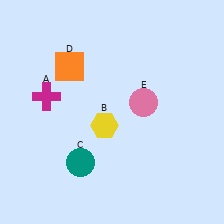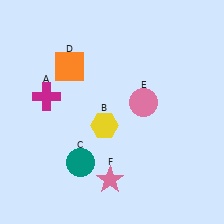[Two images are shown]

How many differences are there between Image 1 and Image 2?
There is 1 difference between the two images.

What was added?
A pink star (F) was added in Image 2.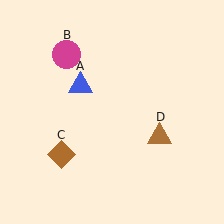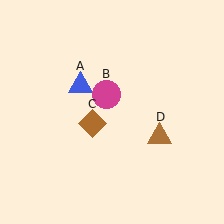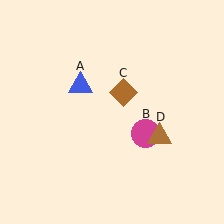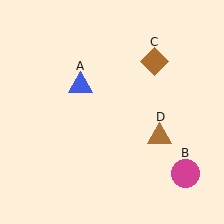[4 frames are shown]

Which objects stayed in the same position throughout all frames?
Blue triangle (object A) and brown triangle (object D) remained stationary.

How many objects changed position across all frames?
2 objects changed position: magenta circle (object B), brown diamond (object C).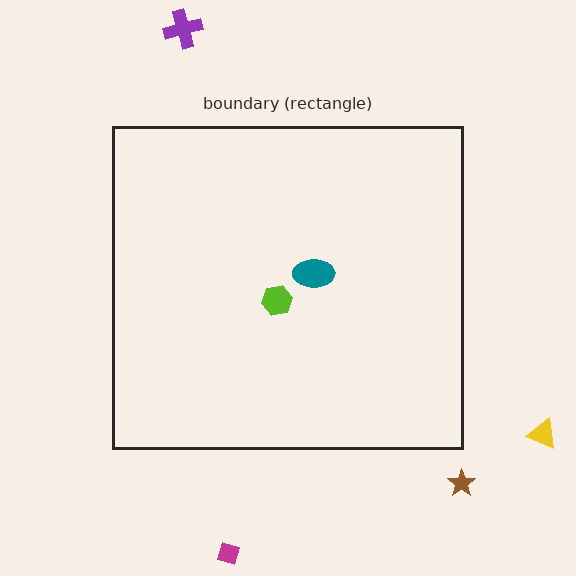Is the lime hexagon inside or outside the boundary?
Inside.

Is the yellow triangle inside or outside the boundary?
Outside.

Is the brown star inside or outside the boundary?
Outside.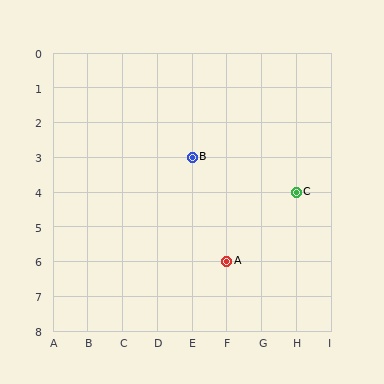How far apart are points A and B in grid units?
Points A and B are 1 column and 3 rows apart (about 3.2 grid units diagonally).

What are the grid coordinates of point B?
Point B is at grid coordinates (E, 3).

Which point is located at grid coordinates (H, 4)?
Point C is at (H, 4).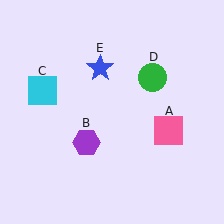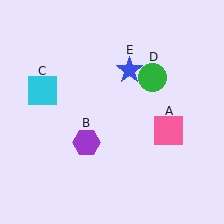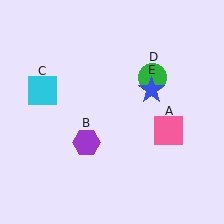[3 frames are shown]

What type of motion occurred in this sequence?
The blue star (object E) rotated clockwise around the center of the scene.